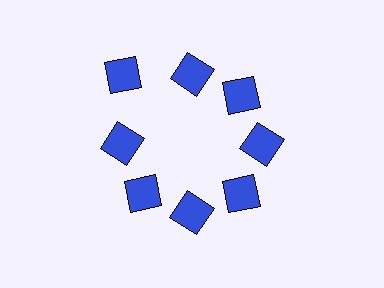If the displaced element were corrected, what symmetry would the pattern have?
It would have 8-fold rotational symmetry — the pattern would map onto itself every 45 degrees.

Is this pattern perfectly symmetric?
No. The 8 blue diamonds are arranged in a ring, but one element near the 10 o'clock position is pushed outward from the center, breaking the 8-fold rotational symmetry.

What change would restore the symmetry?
The symmetry would be restored by moving it inward, back onto the ring so that all 8 diamonds sit at equal angles and equal distance from the center.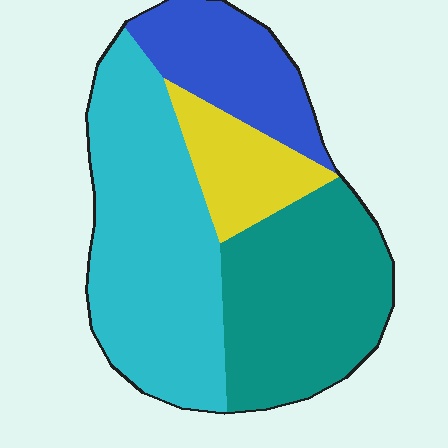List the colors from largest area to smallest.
From largest to smallest: cyan, teal, blue, yellow.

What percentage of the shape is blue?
Blue takes up about one sixth (1/6) of the shape.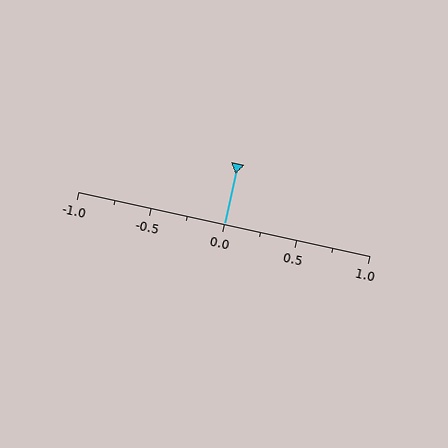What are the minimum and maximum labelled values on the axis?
The axis runs from -1.0 to 1.0.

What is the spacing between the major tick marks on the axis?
The major ticks are spaced 0.5 apart.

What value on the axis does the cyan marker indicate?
The marker indicates approximately 0.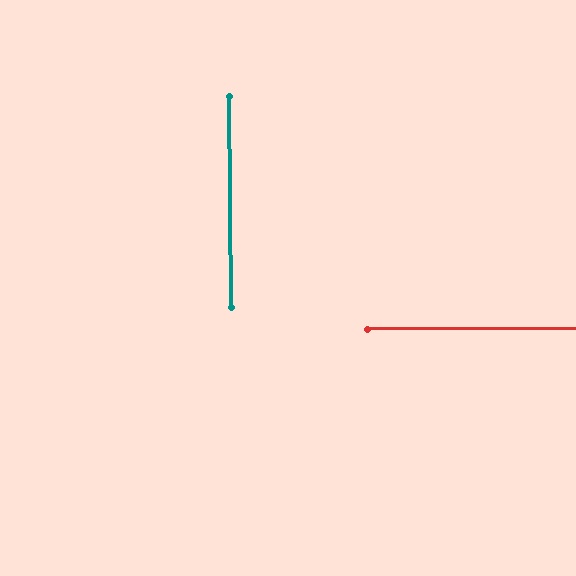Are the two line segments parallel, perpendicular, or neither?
Perpendicular — they meet at approximately 90°.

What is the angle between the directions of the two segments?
Approximately 90 degrees.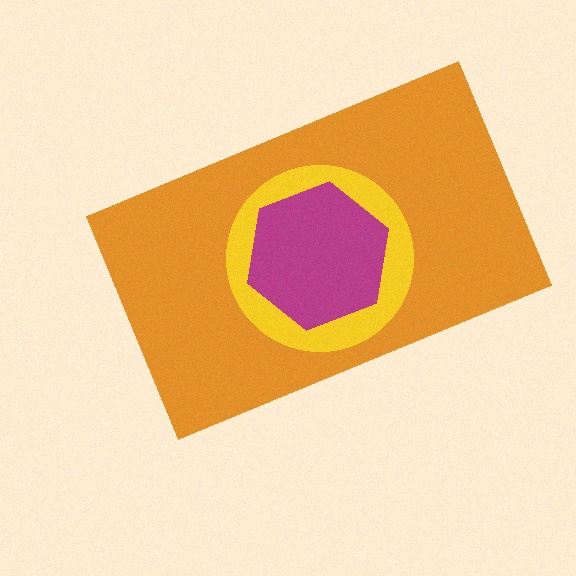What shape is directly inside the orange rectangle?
The yellow circle.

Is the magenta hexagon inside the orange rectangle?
Yes.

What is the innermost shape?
The magenta hexagon.